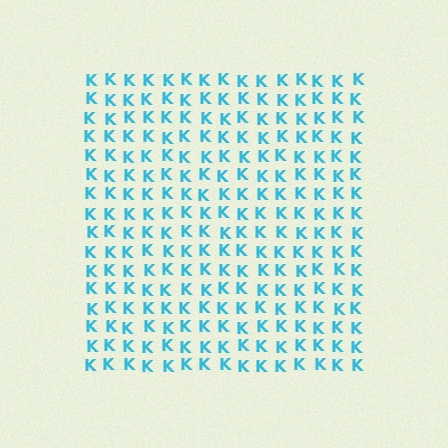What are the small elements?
The small elements are letter K's.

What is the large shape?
The large shape is a square.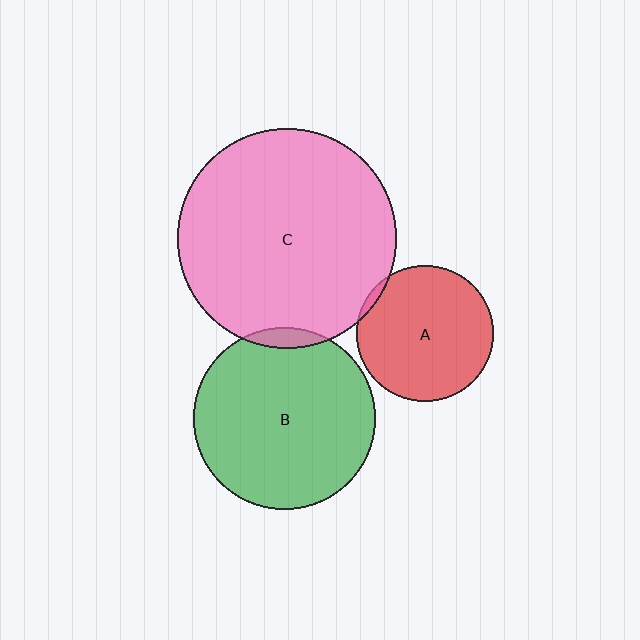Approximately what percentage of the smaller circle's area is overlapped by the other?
Approximately 5%.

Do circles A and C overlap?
Yes.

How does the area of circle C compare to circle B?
Approximately 1.5 times.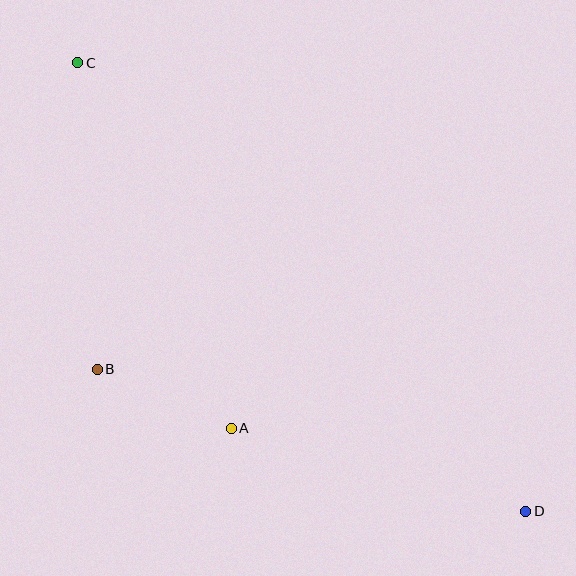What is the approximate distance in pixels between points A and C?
The distance between A and C is approximately 396 pixels.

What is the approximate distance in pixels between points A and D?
The distance between A and D is approximately 306 pixels.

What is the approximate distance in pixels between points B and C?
The distance between B and C is approximately 307 pixels.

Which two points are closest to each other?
Points A and B are closest to each other.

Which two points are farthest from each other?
Points C and D are farthest from each other.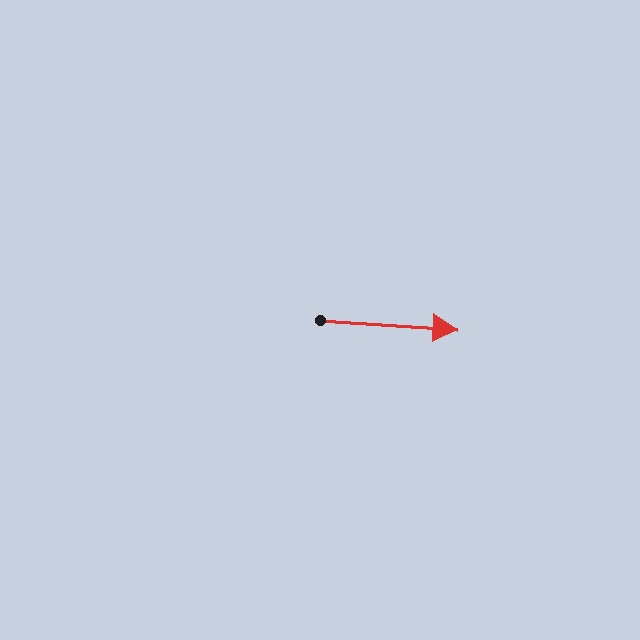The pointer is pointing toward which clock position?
Roughly 3 o'clock.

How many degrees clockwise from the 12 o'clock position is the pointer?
Approximately 94 degrees.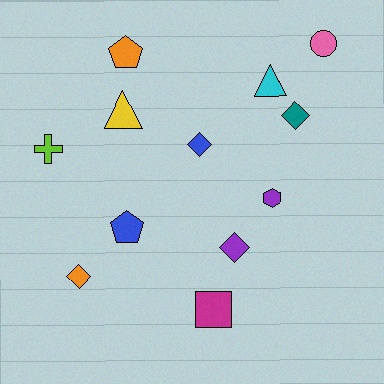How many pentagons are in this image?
There are 2 pentagons.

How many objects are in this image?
There are 12 objects.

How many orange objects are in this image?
There are 2 orange objects.